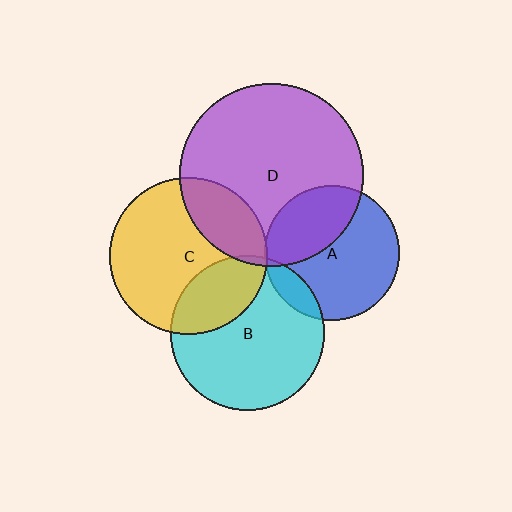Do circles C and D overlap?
Yes.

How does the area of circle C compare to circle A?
Approximately 1.4 times.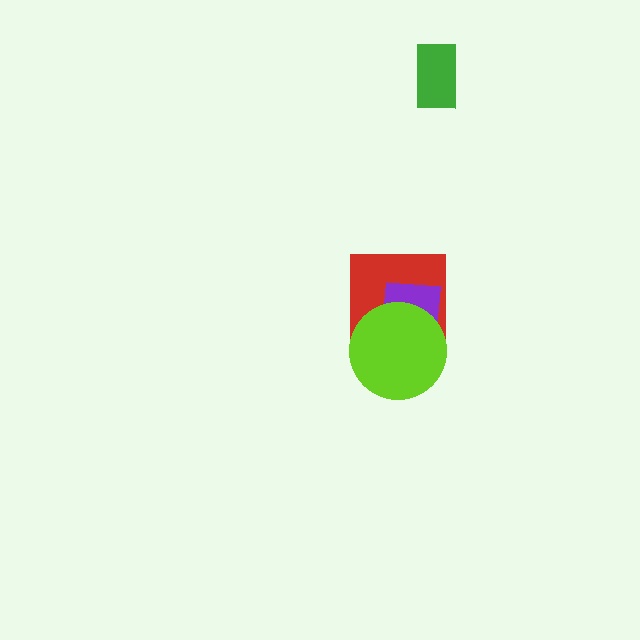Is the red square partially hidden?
Yes, it is partially covered by another shape.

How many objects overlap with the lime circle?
2 objects overlap with the lime circle.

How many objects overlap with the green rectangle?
0 objects overlap with the green rectangle.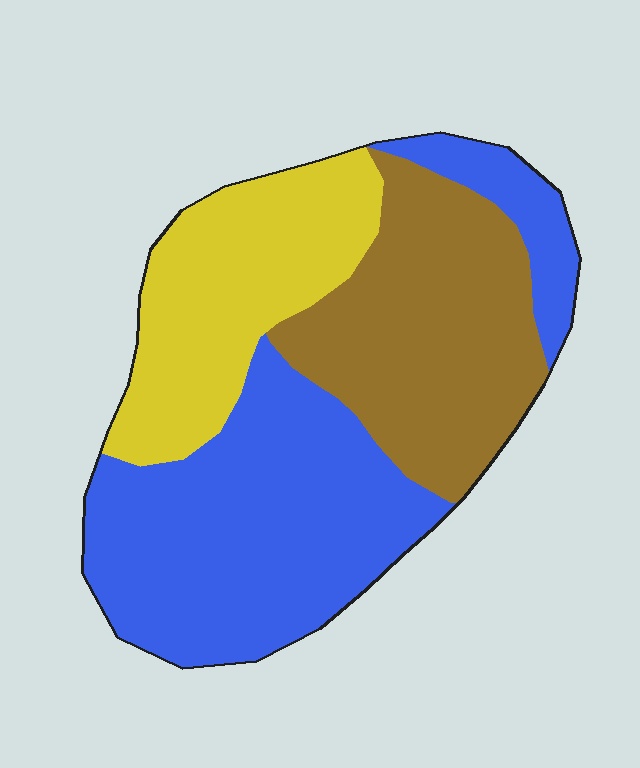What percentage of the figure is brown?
Brown takes up about one third (1/3) of the figure.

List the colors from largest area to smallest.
From largest to smallest: blue, brown, yellow.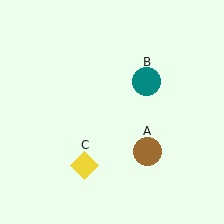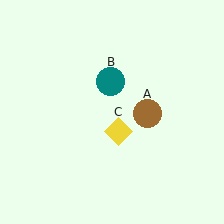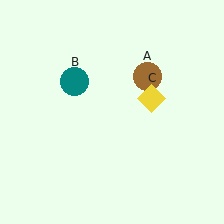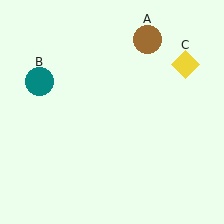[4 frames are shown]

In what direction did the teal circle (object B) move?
The teal circle (object B) moved left.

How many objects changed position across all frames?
3 objects changed position: brown circle (object A), teal circle (object B), yellow diamond (object C).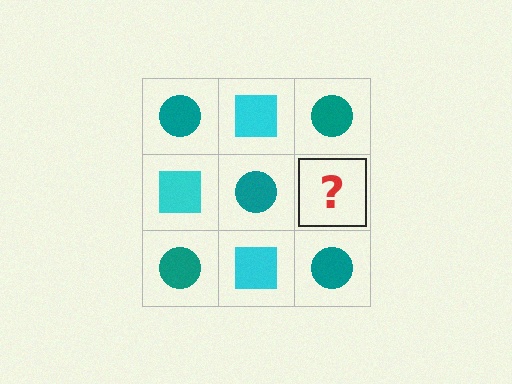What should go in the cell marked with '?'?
The missing cell should contain a cyan square.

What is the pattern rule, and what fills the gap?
The rule is that it alternates teal circle and cyan square in a checkerboard pattern. The gap should be filled with a cyan square.